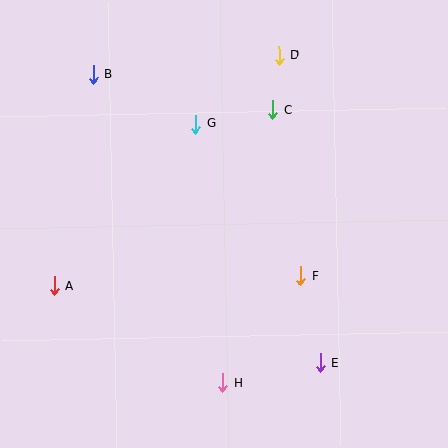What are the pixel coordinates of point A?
Point A is at (55, 286).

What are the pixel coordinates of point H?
Point H is at (223, 383).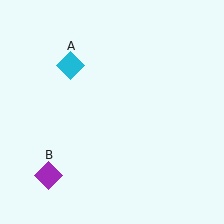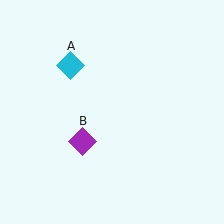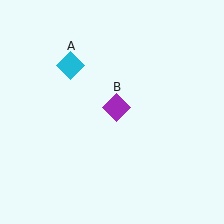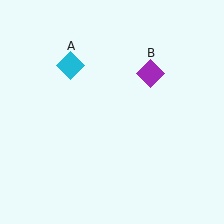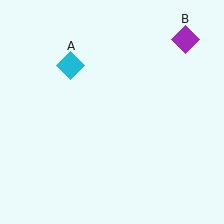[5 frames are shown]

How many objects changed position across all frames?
1 object changed position: purple diamond (object B).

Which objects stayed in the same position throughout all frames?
Cyan diamond (object A) remained stationary.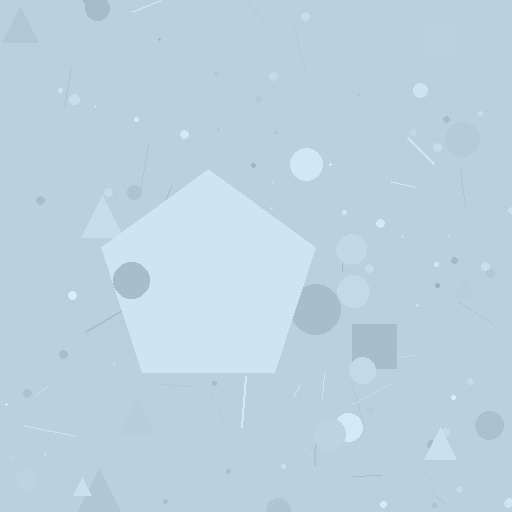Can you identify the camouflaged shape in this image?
The camouflaged shape is a pentagon.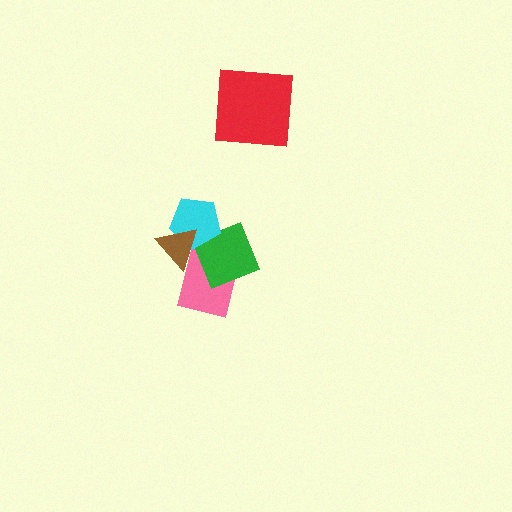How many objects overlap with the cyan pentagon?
3 objects overlap with the cyan pentagon.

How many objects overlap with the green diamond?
3 objects overlap with the green diamond.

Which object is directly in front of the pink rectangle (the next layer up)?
The green diamond is directly in front of the pink rectangle.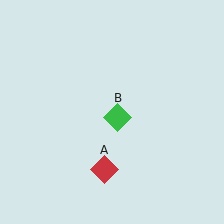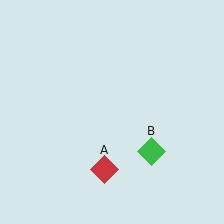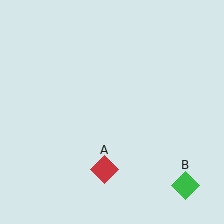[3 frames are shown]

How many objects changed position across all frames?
1 object changed position: green diamond (object B).